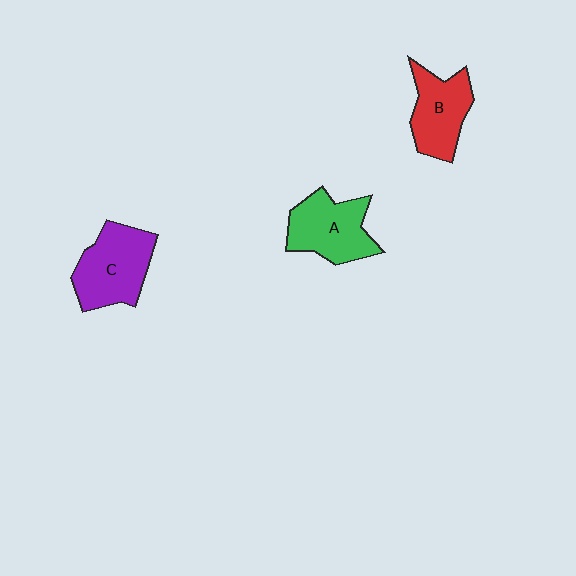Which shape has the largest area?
Shape C (purple).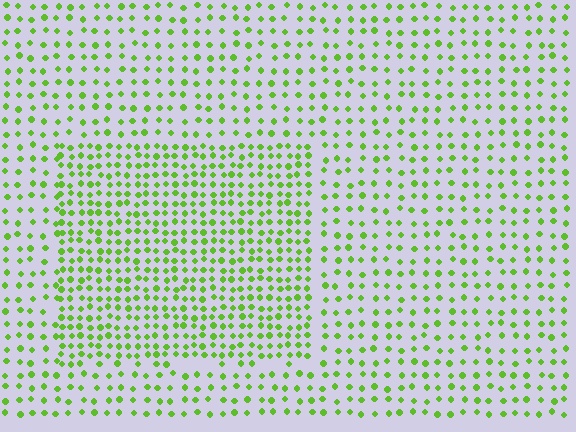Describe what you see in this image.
The image contains small lime elements arranged at two different densities. A rectangle-shaped region is visible where the elements are more densely packed than the surrounding area.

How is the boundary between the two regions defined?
The boundary is defined by a change in element density (approximately 1.8x ratio). All elements are the same color, size, and shape.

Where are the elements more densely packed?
The elements are more densely packed inside the rectangle boundary.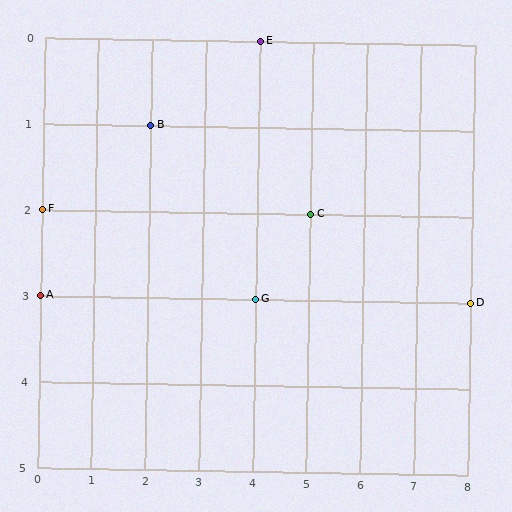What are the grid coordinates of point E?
Point E is at grid coordinates (4, 0).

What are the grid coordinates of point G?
Point G is at grid coordinates (4, 3).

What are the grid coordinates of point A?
Point A is at grid coordinates (0, 3).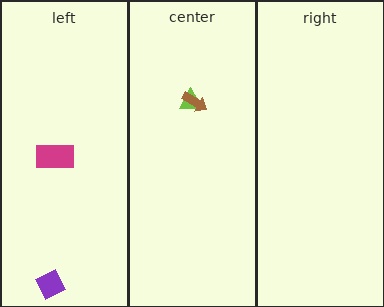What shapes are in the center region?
The lime triangle, the brown arrow.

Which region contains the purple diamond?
The left region.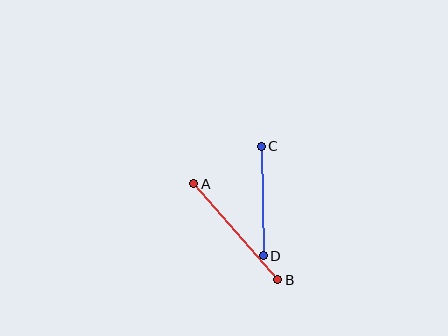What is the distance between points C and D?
The distance is approximately 110 pixels.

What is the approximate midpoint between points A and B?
The midpoint is at approximately (236, 232) pixels.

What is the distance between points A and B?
The distance is approximately 128 pixels.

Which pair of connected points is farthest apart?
Points A and B are farthest apart.